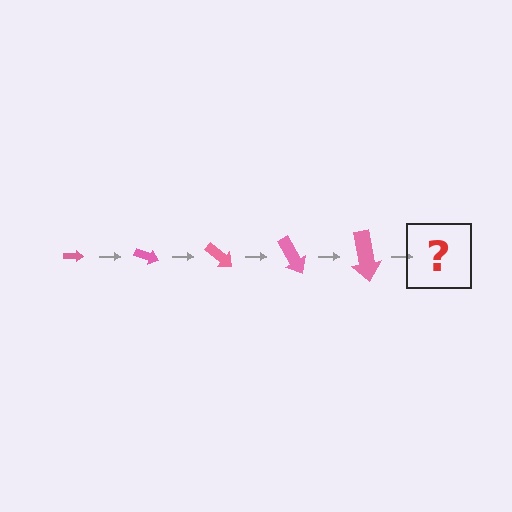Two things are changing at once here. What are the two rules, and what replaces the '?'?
The two rules are that the arrow grows larger each step and it rotates 20 degrees each step. The '?' should be an arrow, larger than the previous one and rotated 100 degrees from the start.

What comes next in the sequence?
The next element should be an arrow, larger than the previous one and rotated 100 degrees from the start.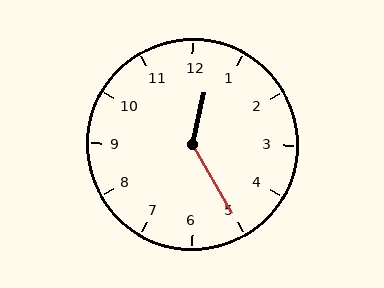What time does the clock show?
12:25.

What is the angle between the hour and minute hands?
Approximately 138 degrees.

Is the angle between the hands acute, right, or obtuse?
It is obtuse.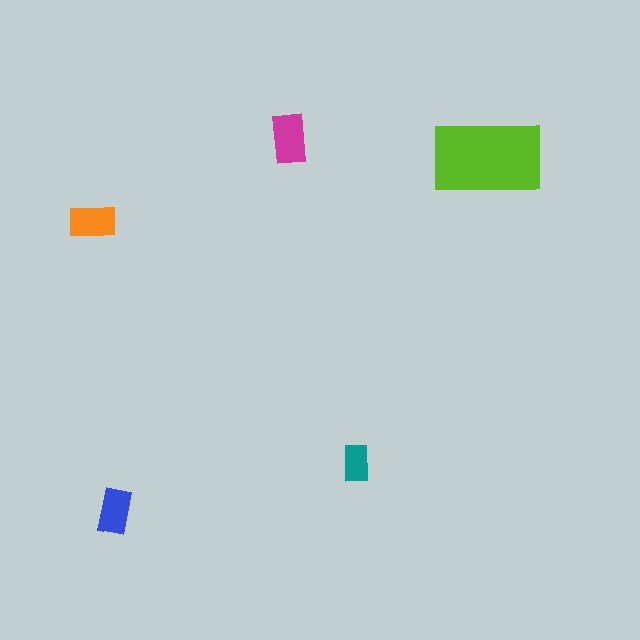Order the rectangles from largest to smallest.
the lime one, the magenta one, the orange one, the blue one, the teal one.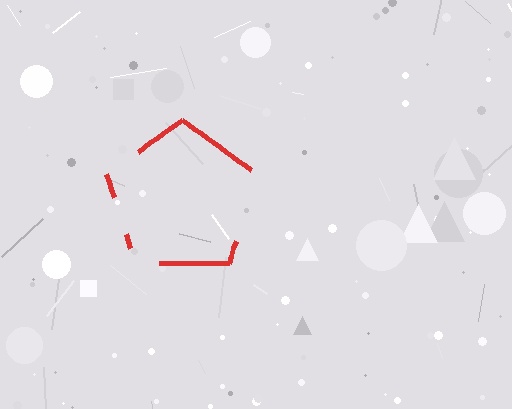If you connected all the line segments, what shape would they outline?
They would outline a pentagon.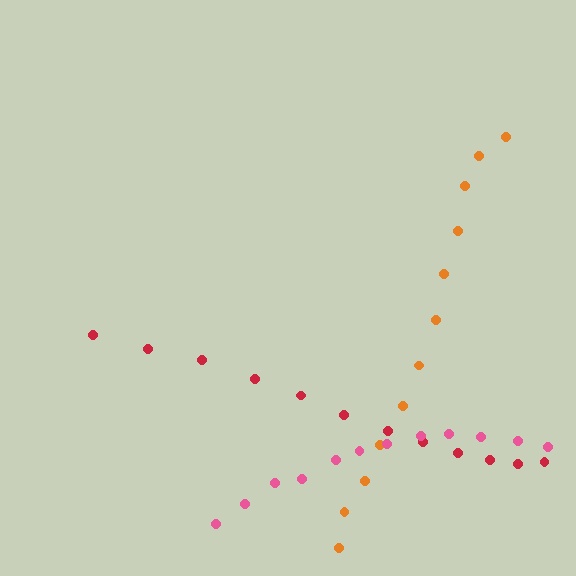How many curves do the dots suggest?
There are 3 distinct paths.